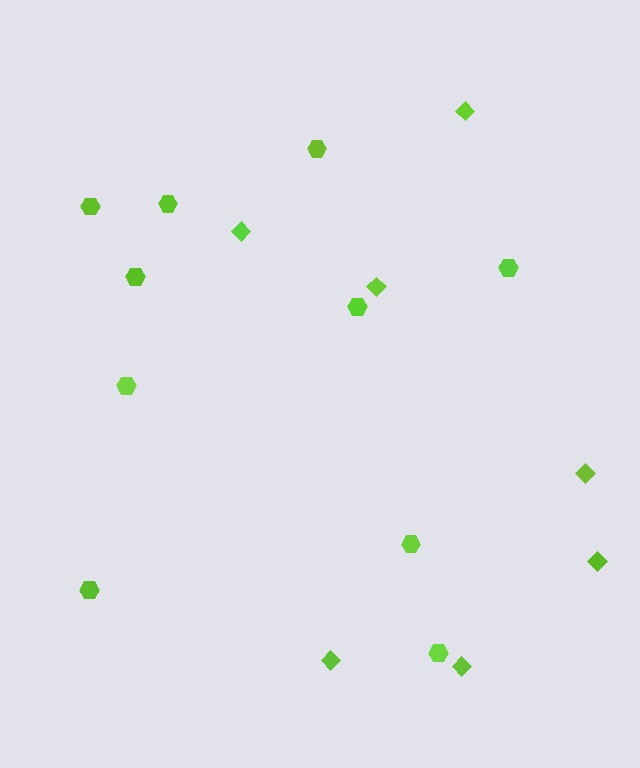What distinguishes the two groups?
There are 2 groups: one group of diamonds (7) and one group of hexagons (10).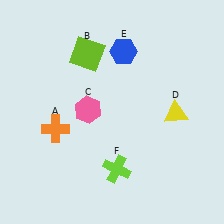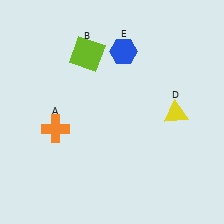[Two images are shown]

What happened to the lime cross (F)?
The lime cross (F) was removed in Image 2. It was in the bottom-right area of Image 1.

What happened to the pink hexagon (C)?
The pink hexagon (C) was removed in Image 2. It was in the top-left area of Image 1.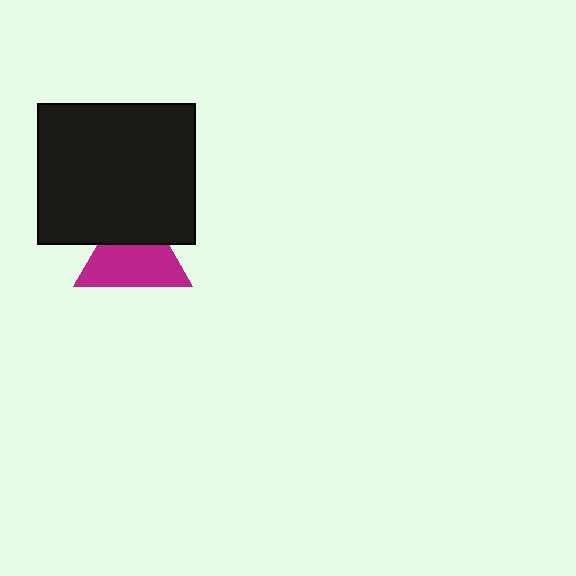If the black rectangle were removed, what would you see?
You would see the complete magenta triangle.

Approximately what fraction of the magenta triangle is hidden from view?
Roughly 36% of the magenta triangle is hidden behind the black rectangle.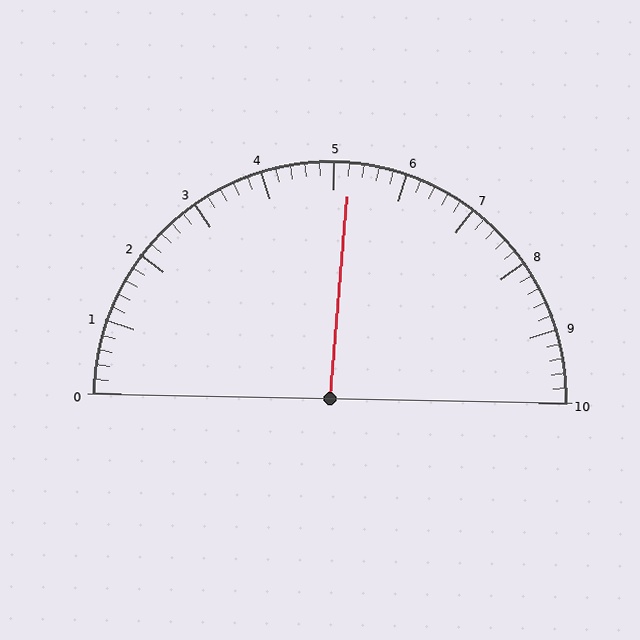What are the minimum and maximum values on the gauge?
The gauge ranges from 0 to 10.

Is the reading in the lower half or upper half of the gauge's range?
The reading is in the upper half of the range (0 to 10).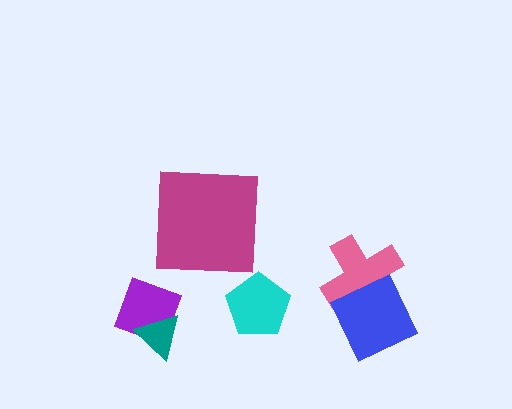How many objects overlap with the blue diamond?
1 object overlaps with the blue diamond.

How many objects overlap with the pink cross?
1 object overlaps with the pink cross.